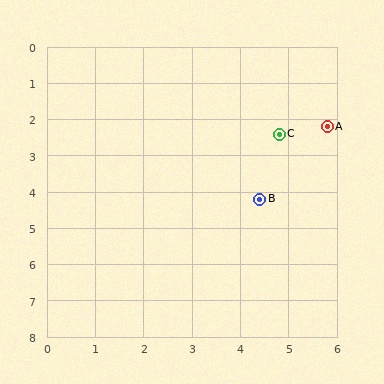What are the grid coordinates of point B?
Point B is at approximately (4.4, 4.2).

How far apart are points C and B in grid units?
Points C and B are about 1.8 grid units apart.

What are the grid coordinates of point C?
Point C is at approximately (4.8, 2.4).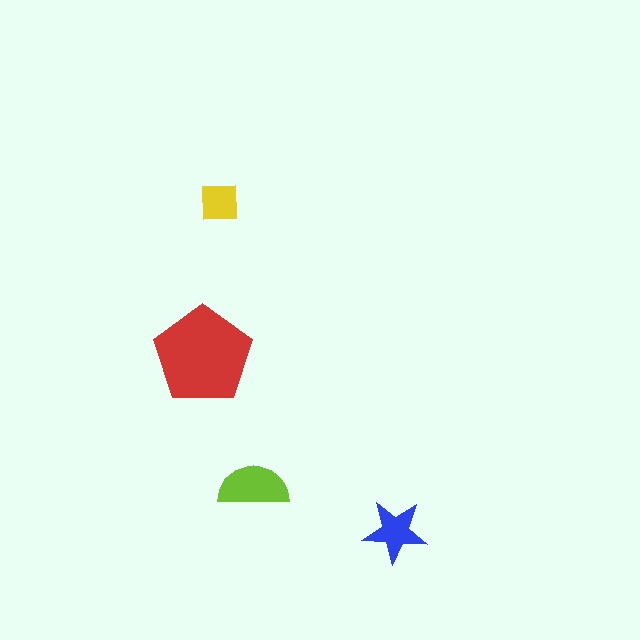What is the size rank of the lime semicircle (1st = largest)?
2nd.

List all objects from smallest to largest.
The yellow square, the blue star, the lime semicircle, the red pentagon.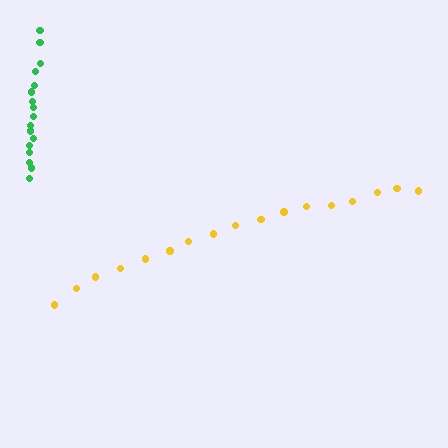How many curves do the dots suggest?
There are 2 distinct paths.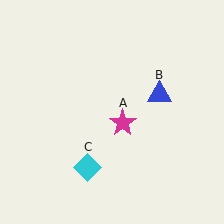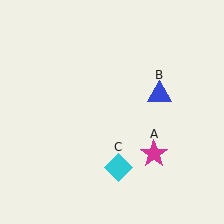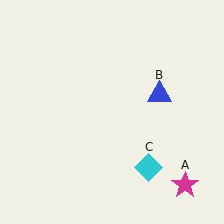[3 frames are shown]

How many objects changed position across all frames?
2 objects changed position: magenta star (object A), cyan diamond (object C).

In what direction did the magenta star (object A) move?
The magenta star (object A) moved down and to the right.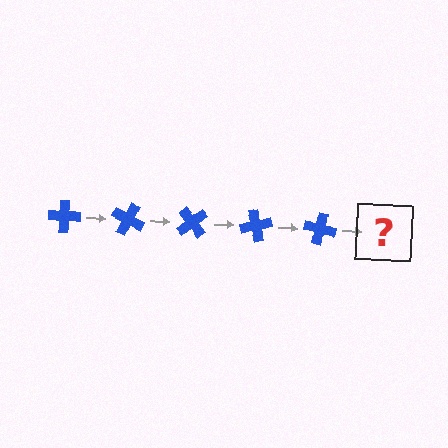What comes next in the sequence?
The next element should be a blue cross rotated 125 degrees.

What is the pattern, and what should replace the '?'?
The pattern is that the cross rotates 25 degrees each step. The '?' should be a blue cross rotated 125 degrees.